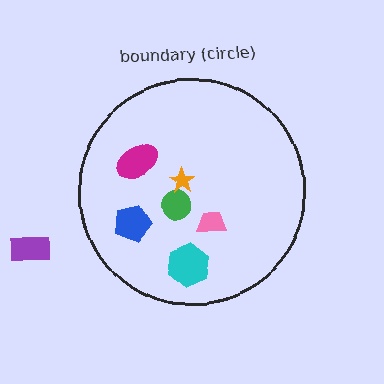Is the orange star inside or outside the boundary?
Inside.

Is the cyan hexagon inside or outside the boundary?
Inside.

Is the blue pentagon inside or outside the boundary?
Inside.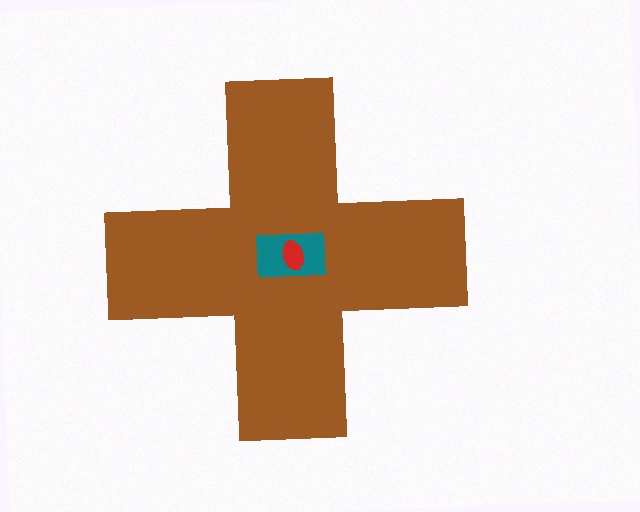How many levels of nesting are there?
3.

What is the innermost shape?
The red ellipse.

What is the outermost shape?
The brown cross.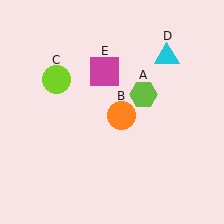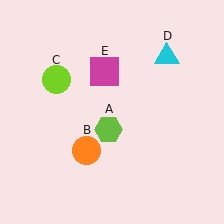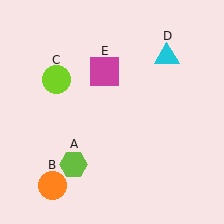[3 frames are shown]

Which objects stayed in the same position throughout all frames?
Lime circle (object C) and cyan triangle (object D) and magenta square (object E) remained stationary.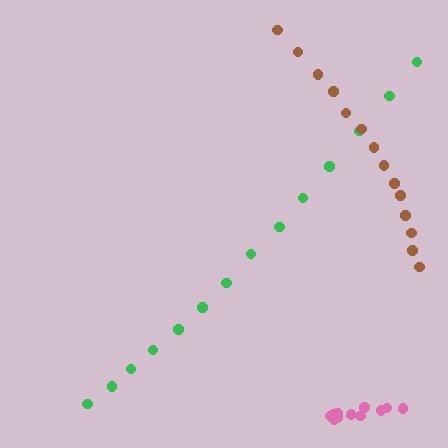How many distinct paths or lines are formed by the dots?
There are 3 distinct paths.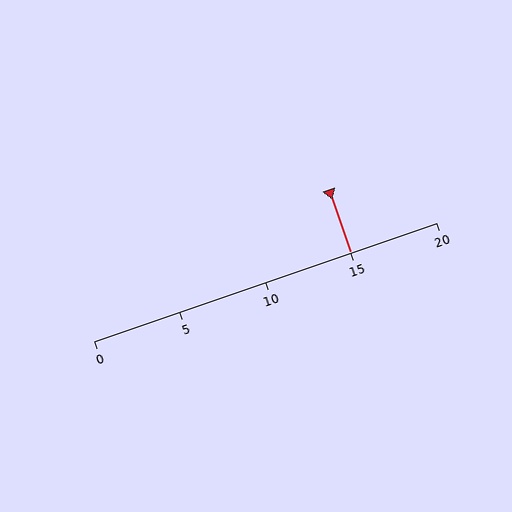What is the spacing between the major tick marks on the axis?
The major ticks are spaced 5 apart.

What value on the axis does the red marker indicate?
The marker indicates approximately 15.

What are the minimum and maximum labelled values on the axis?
The axis runs from 0 to 20.